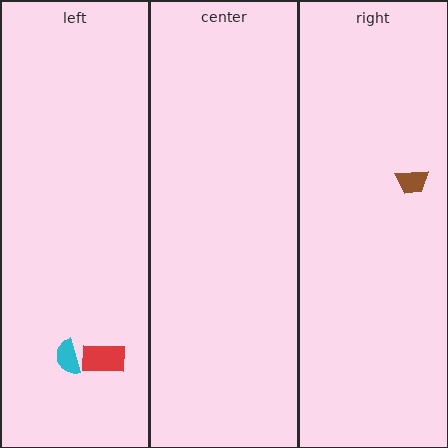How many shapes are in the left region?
2.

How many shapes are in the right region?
1.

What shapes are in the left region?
The cyan semicircle, the red rectangle.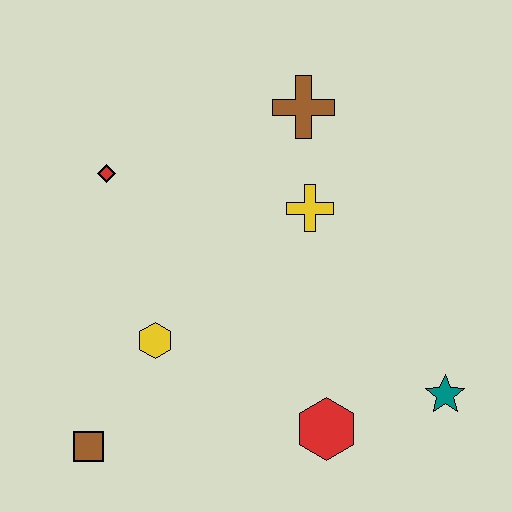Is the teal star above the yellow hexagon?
No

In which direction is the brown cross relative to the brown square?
The brown cross is above the brown square.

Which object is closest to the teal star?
The red hexagon is closest to the teal star.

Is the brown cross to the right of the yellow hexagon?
Yes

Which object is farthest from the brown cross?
The brown square is farthest from the brown cross.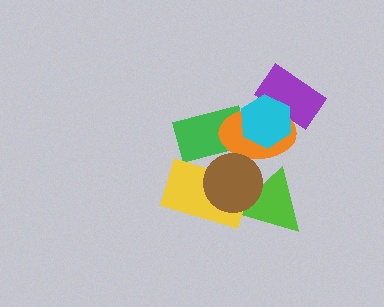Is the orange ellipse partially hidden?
Yes, it is partially covered by another shape.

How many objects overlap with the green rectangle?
3 objects overlap with the green rectangle.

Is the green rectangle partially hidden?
Yes, it is partially covered by another shape.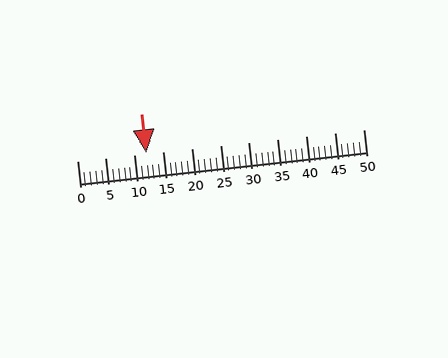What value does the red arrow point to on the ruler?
The red arrow points to approximately 12.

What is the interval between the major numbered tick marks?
The major tick marks are spaced 5 units apart.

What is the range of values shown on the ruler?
The ruler shows values from 0 to 50.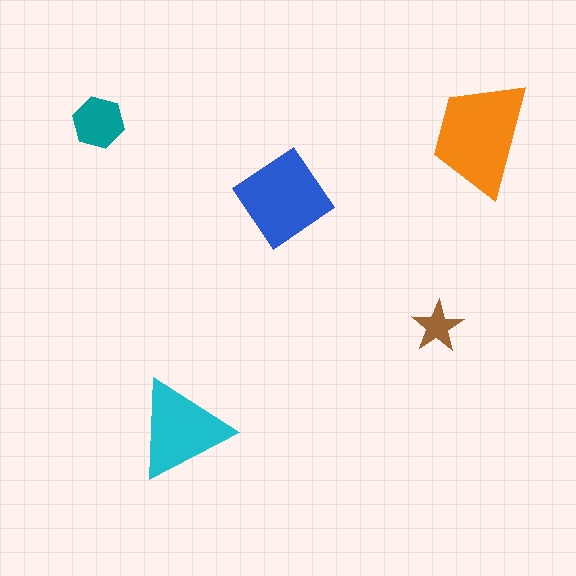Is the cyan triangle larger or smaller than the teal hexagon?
Larger.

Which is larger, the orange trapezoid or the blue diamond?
The orange trapezoid.